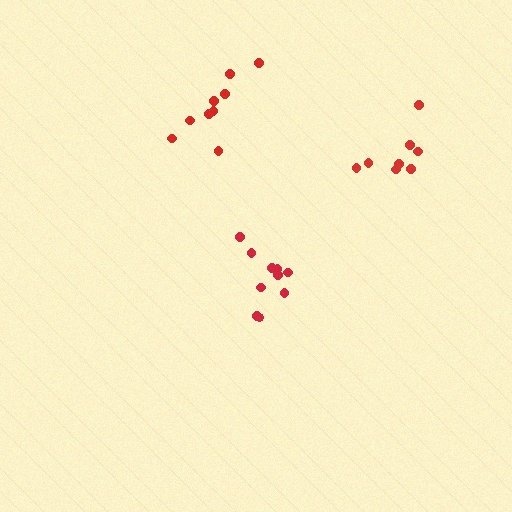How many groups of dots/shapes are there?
There are 3 groups.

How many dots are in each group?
Group 1: 10 dots, Group 2: 8 dots, Group 3: 9 dots (27 total).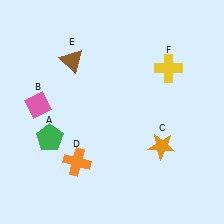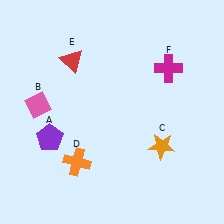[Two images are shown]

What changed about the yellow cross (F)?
In Image 1, F is yellow. In Image 2, it changed to magenta.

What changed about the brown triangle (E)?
In Image 1, E is brown. In Image 2, it changed to red.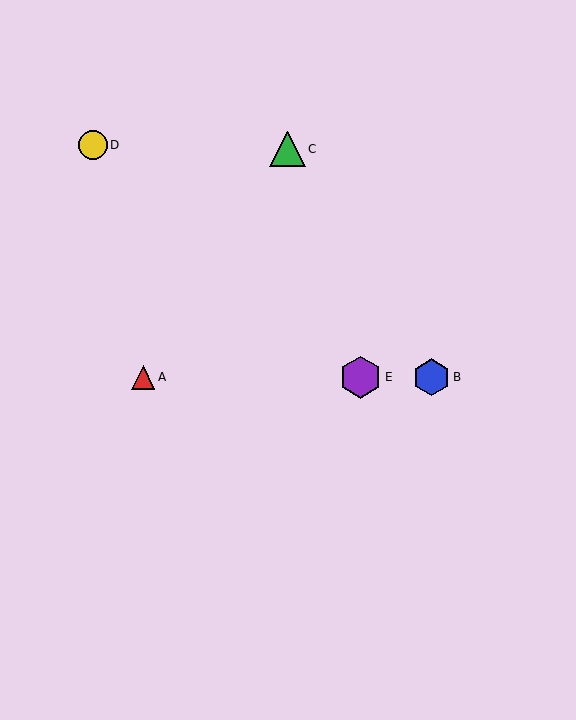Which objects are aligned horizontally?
Objects A, B, E are aligned horizontally.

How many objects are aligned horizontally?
3 objects (A, B, E) are aligned horizontally.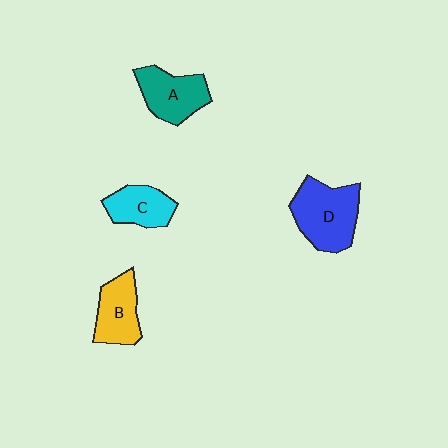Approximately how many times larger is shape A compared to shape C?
Approximately 1.3 times.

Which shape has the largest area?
Shape D (blue).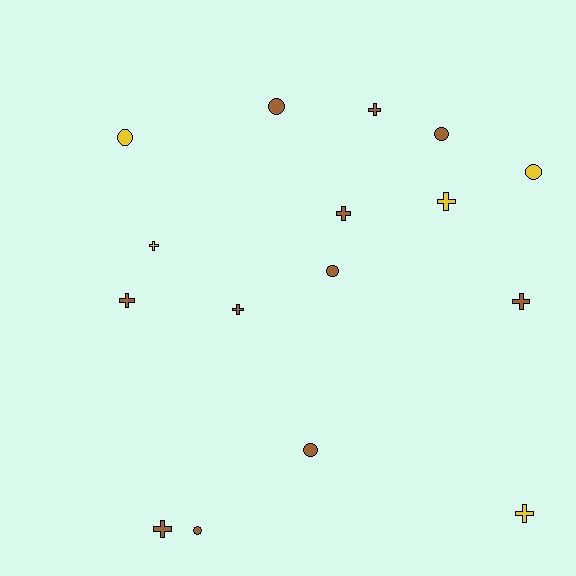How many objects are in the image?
There are 16 objects.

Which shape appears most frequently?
Cross, with 9 objects.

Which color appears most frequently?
Brown, with 11 objects.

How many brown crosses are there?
There are 6 brown crosses.